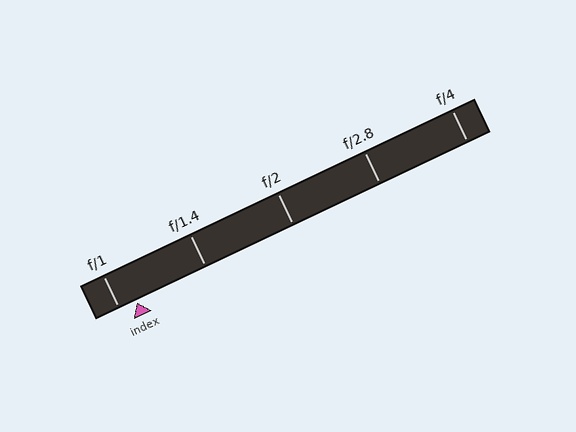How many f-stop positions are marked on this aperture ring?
There are 5 f-stop positions marked.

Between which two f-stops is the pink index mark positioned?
The index mark is between f/1 and f/1.4.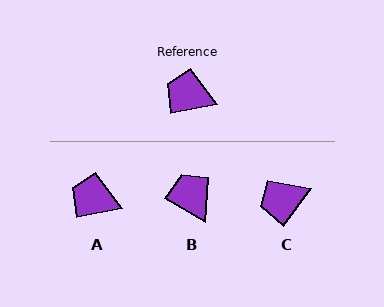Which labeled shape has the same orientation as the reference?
A.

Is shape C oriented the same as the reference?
No, it is off by about 43 degrees.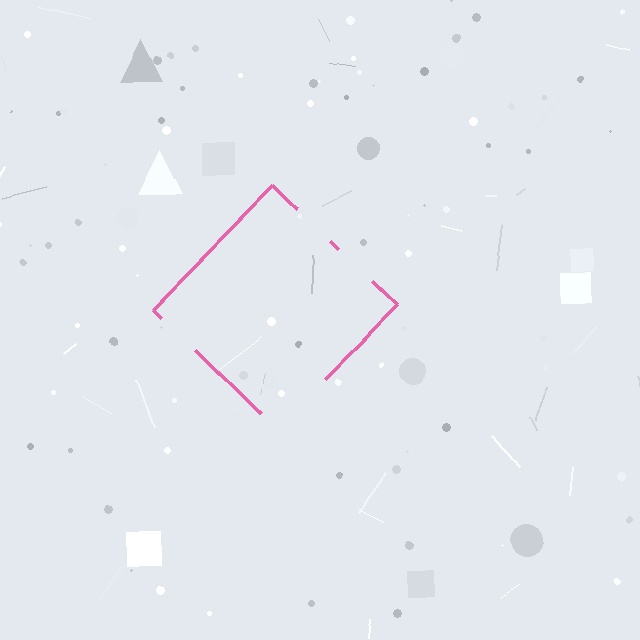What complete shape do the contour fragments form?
The contour fragments form a diamond.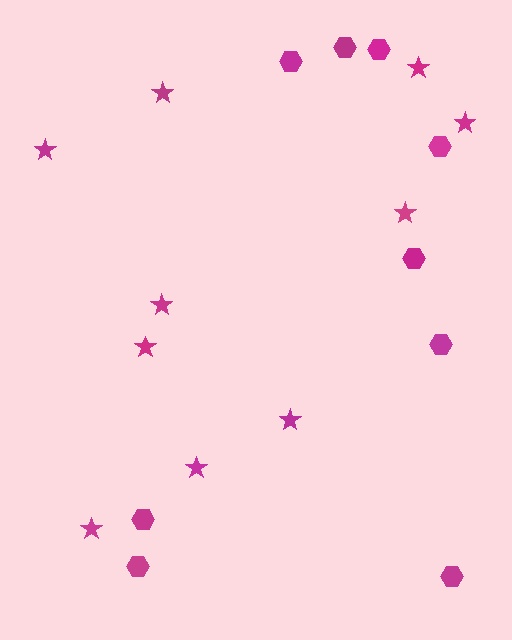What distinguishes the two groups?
There are 2 groups: one group of stars (10) and one group of hexagons (9).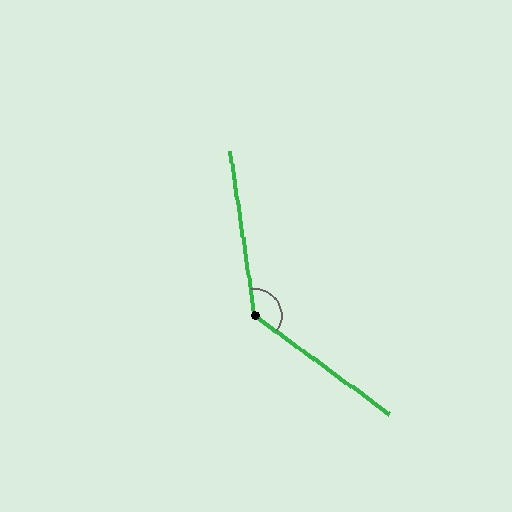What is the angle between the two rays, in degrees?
Approximately 135 degrees.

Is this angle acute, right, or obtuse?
It is obtuse.